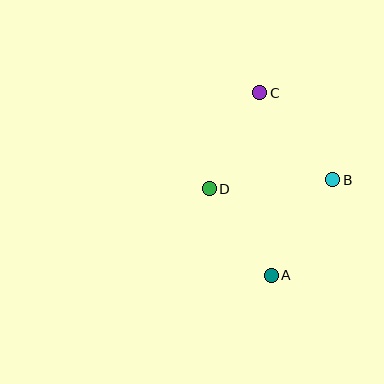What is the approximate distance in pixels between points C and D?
The distance between C and D is approximately 109 pixels.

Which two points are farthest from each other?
Points A and C are farthest from each other.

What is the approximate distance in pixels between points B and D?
The distance between B and D is approximately 124 pixels.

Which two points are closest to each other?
Points A and D are closest to each other.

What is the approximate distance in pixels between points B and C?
The distance between B and C is approximately 114 pixels.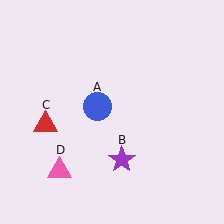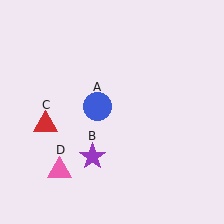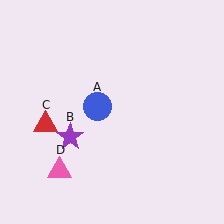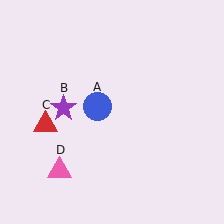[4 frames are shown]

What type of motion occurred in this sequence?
The purple star (object B) rotated clockwise around the center of the scene.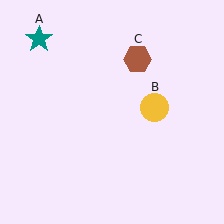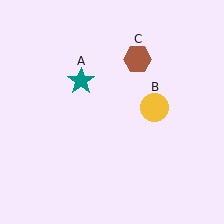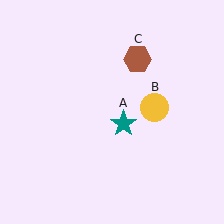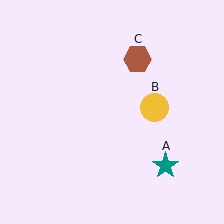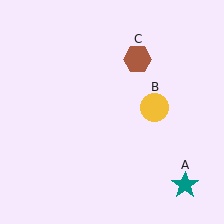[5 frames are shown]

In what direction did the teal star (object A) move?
The teal star (object A) moved down and to the right.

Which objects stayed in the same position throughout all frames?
Yellow circle (object B) and brown hexagon (object C) remained stationary.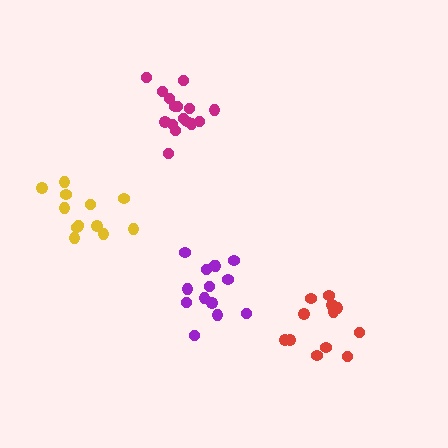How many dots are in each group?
Group 1: 17 dots, Group 2: 12 dots, Group 3: 12 dots, Group 4: 14 dots (55 total).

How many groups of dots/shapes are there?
There are 4 groups.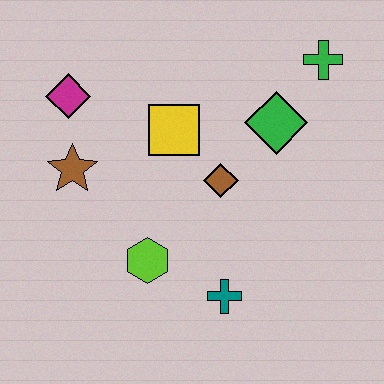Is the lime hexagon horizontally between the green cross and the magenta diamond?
Yes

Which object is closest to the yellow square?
The brown diamond is closest to the yellow square.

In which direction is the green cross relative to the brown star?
The green cross is to the right of the brown star.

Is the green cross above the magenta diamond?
Yes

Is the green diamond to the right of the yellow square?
Yes